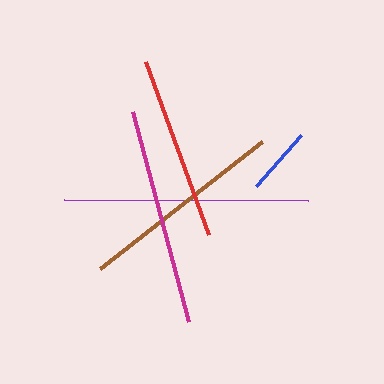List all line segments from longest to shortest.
From longest to shortest: purple, magenta, brown, red, blue.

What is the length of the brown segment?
The brown segment is approximately 206 pixels long.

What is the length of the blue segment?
The blue segment is approximately 68 pixels long.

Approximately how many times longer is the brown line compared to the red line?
The brown line is approximately 1.1 times the length of the red line.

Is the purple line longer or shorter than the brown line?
The purple line is longer than the brown line.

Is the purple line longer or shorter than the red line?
The purple line is longer than the red line.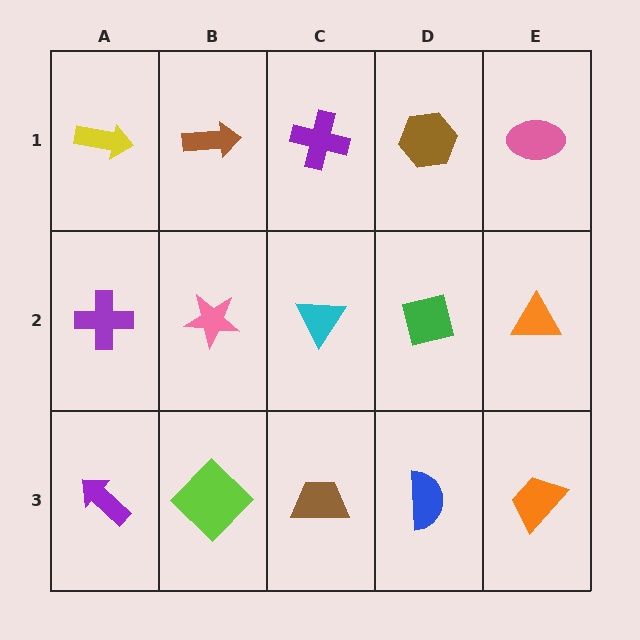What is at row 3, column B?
A lime diamond.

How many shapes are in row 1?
5 shapes.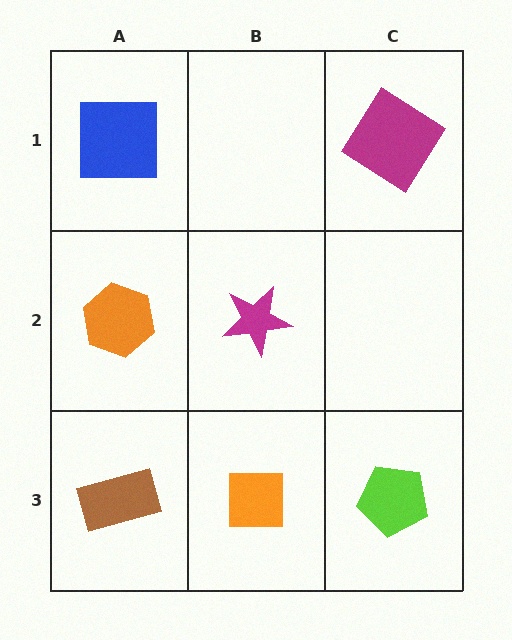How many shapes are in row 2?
2 shapes.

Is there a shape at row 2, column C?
No, that cell is empty.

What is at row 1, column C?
A magenta diamond.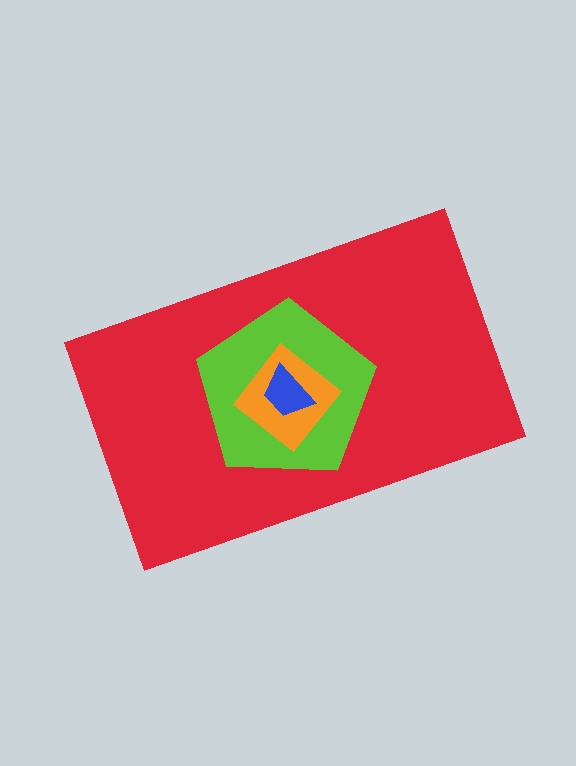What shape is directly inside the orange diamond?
The blue trapezoid.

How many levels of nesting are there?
4.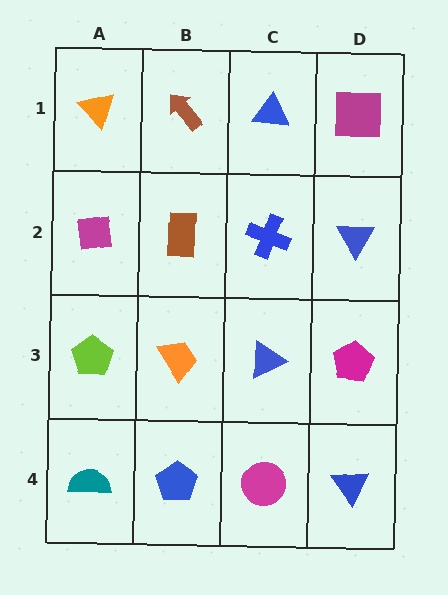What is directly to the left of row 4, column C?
A blue pentagon.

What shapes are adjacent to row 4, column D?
A magenta pentagon (row 3, column D), a magenta circle (row 4, column C).